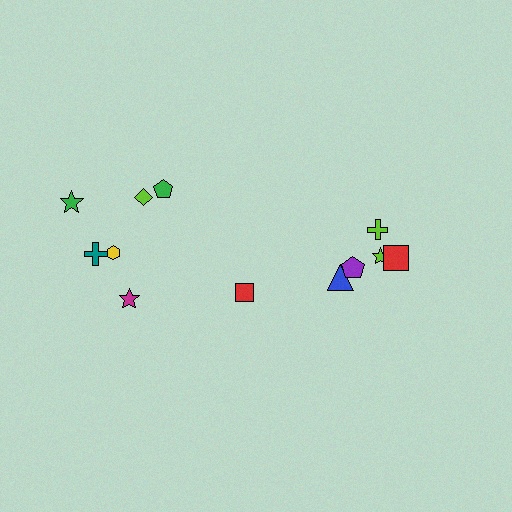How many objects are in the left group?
There are 7 objects.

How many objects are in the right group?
There are 5 objects.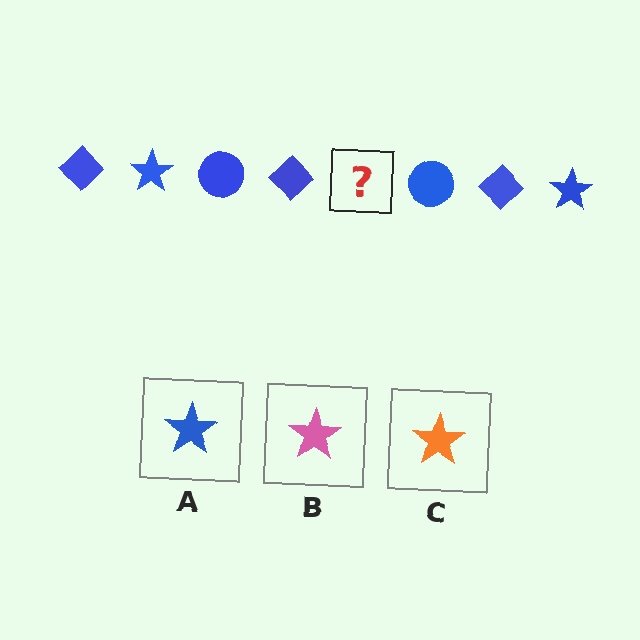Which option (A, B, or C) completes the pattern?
A.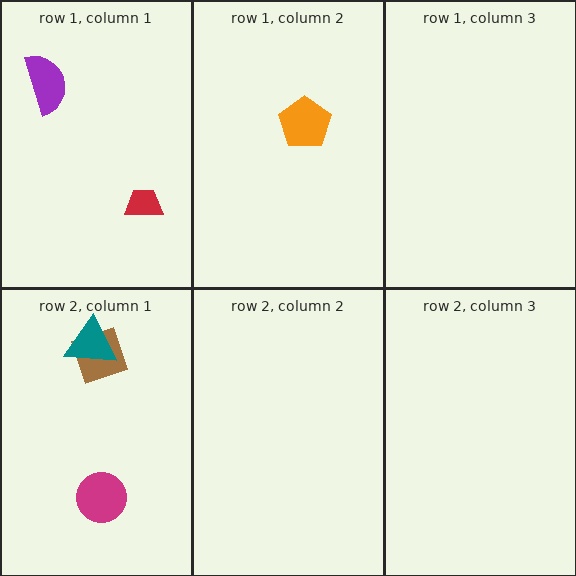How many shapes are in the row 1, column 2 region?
1.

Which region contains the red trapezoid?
The row 1, column 1 region.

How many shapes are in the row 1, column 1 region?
2.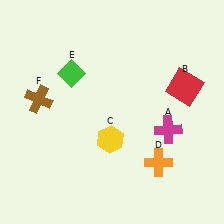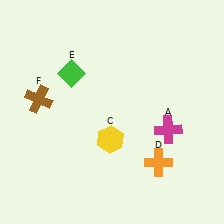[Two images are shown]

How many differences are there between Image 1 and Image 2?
There is 1 difference between the two images.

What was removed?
The red square (B) was removed in Image 2.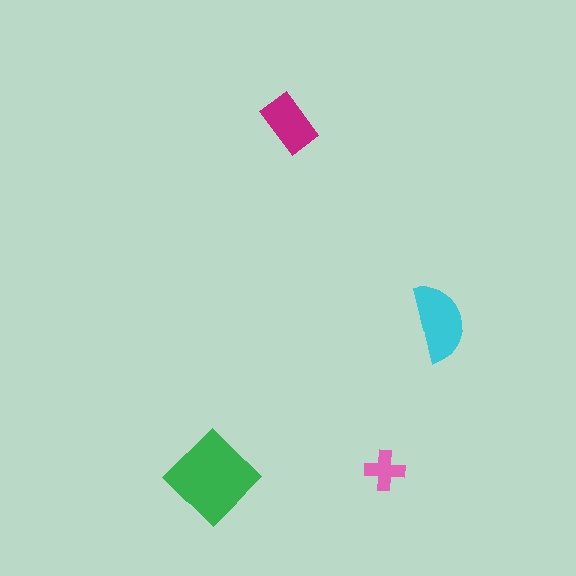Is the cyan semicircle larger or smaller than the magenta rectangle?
Larger.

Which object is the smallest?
The pink cross.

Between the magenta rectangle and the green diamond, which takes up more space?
The green diamond.